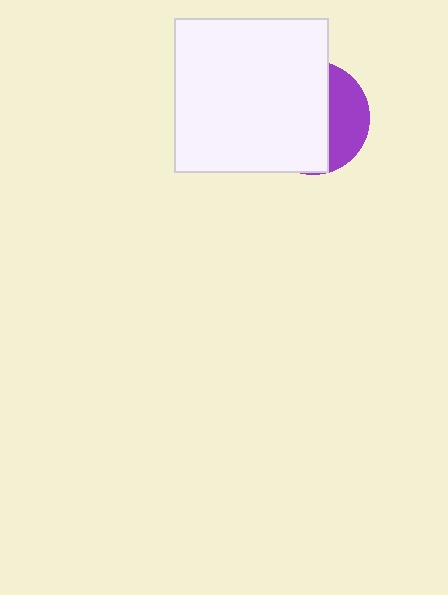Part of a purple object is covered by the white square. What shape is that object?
It is a circle.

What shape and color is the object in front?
The object in front is a white square.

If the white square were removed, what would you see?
You would see the complete purple circle.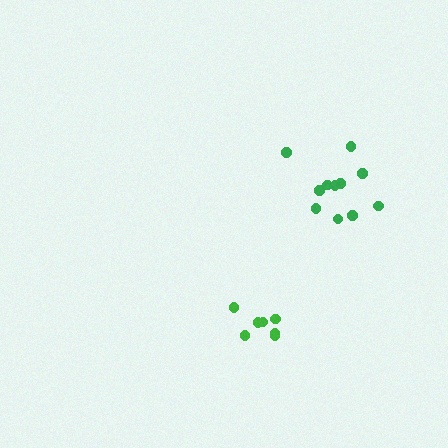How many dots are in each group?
Group 1: 11 dots, Group 2: 7 dots (18 total).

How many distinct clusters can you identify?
There are 2 distinct clusters.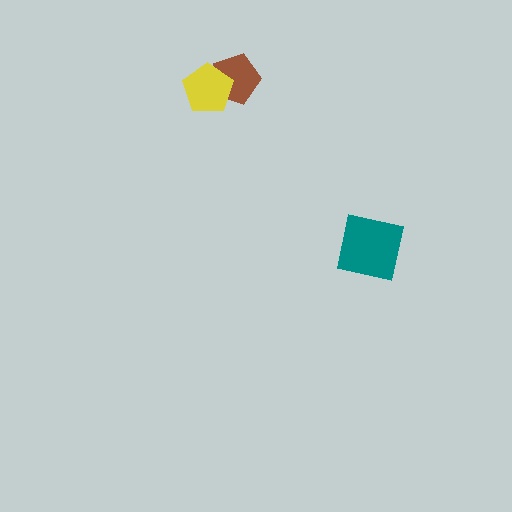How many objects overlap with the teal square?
0 objects overlap with the teal square.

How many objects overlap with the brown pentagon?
1 object overlaps with the brown pentagon.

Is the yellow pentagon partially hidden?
No, no other shape covers it.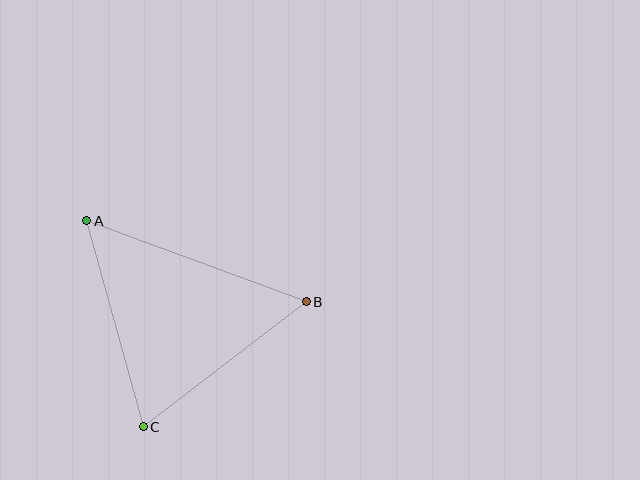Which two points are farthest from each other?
Points A and B are farthest from each other.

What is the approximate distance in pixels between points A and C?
The distance between A and C is approximately 213 pixels.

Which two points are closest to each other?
Points B and C are closest to each other.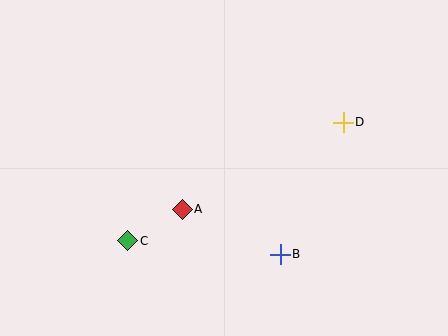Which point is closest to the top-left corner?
Point C is closest to the top-left corner.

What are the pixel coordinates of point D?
Point D is at (343, 122).